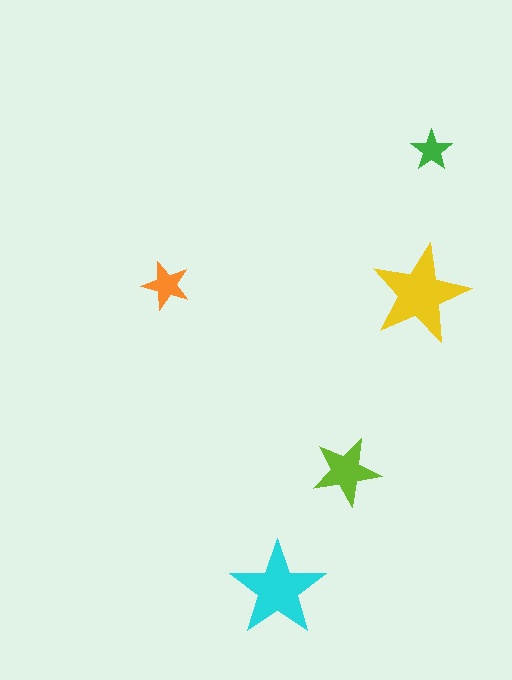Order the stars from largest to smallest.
the yellow one, the cyan one, the lime one, the orange one, the green one.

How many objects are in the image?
There are 5 objects in the image.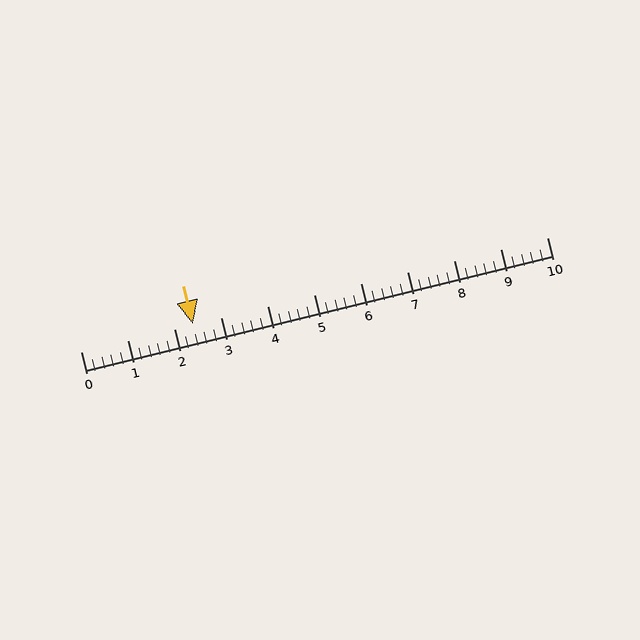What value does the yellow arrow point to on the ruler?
The yellow arrow points to approximately 2.4.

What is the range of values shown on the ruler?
The ruler shows values from 0 to 10.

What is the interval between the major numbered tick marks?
The major tick marks are spaced 1 units apart.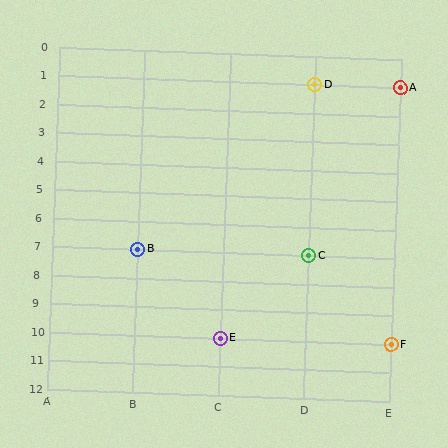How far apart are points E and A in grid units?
Points E and A are 2 columns and 9 rows apart (about 9.2 grid units diagonally).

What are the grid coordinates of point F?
Point F is at grid coordinates (E, 10).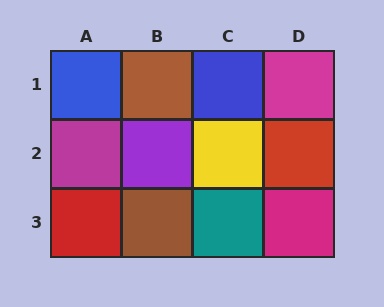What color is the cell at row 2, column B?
Purple.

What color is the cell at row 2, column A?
Magenta.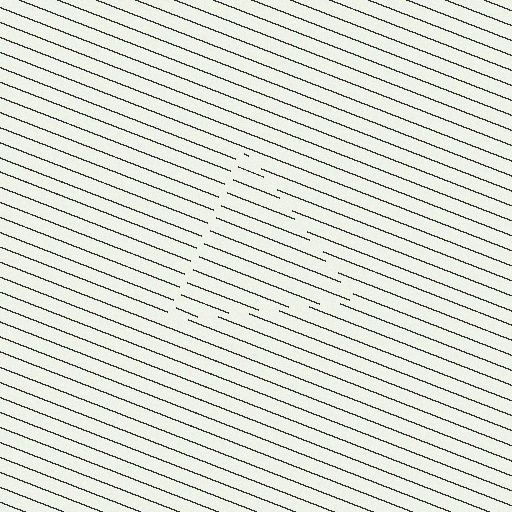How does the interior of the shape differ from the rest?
The interior of the shape contains the same grating, shifted by half a period — the contour is defined by the phase discontinuity where line-ends from the inner and outer gratings abut.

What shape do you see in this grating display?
An illusory triangle. The interior of the shape contains the same grating, shifted by half a period — the contour is defined by the phase discontinuity where line-ends from the inner and outer gratings abut.